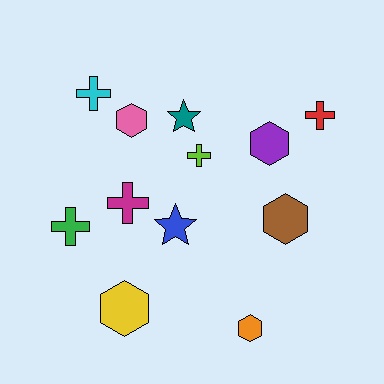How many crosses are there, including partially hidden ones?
There are 5 crosses.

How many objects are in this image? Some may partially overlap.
There are 12 objects.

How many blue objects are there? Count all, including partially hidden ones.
There is 1 blue object.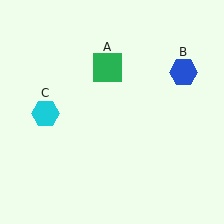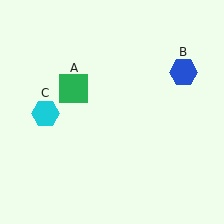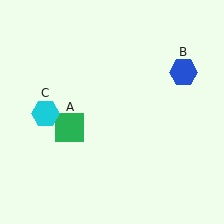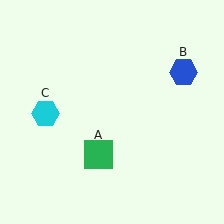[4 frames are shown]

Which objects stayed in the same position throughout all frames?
Blue hexagon (object B) and cyan hexagon (object C) remained stationary.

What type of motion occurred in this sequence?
The green square (object A) rotated counterclockwise around the center of the scene.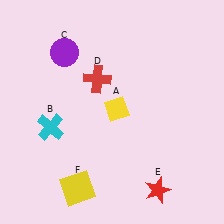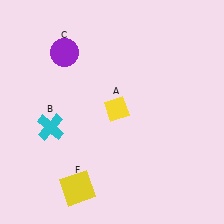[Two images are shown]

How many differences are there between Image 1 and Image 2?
There are 2 differences between the two images.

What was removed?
The red star (E), the red cross (D) were removed in Image 2.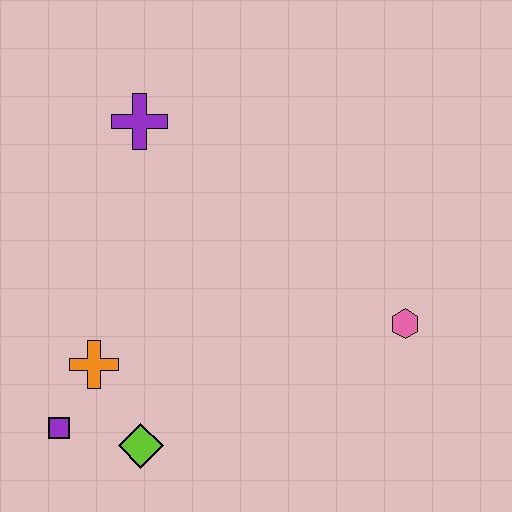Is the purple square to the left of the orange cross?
Yes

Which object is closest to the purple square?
The orange cross is closest to the purple square.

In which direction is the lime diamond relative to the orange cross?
The lime diamond is below the orange cross.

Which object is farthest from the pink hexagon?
The purple square is farthest from the pink hexagon.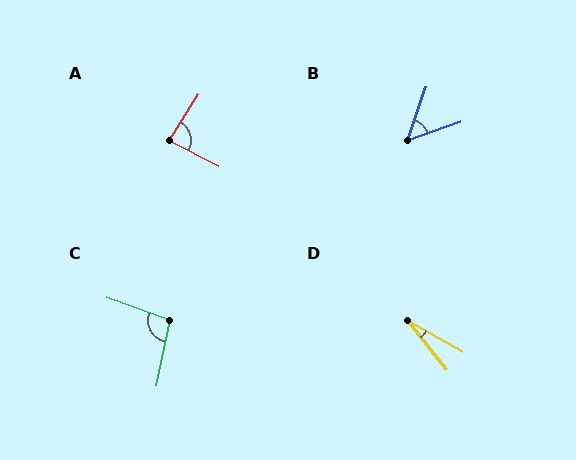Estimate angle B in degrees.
Approximately 53 degrees.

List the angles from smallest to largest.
D (22°), B (53°), A (85°), C (98°).